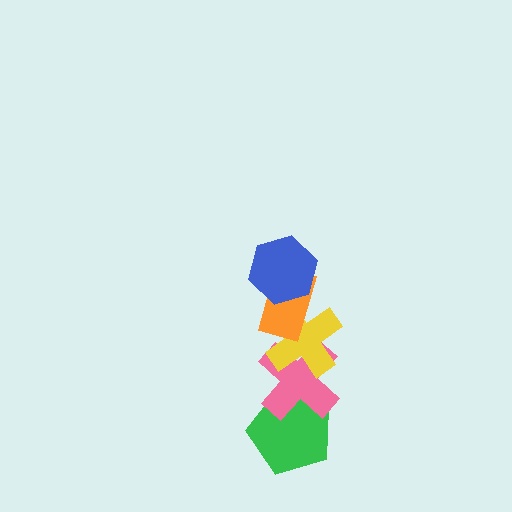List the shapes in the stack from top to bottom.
From top to bottom: the blue hexagon, the orange rectangle, the yellow cross, the pink cross, the green pentagon.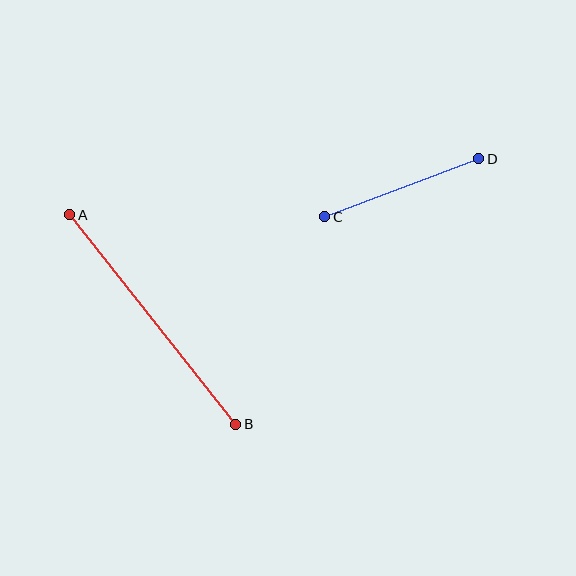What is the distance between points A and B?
The distance is approximately 268 pixels.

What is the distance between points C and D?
The distance is approximately 165 pixels.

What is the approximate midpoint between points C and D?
The midpoint is at approximately (402, 188) pixels.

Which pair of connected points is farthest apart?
Points A and B are farthest apart.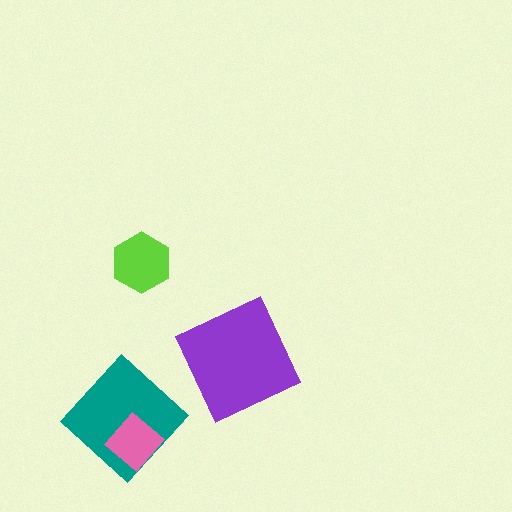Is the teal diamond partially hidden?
Yes, it is partially covered by another shape.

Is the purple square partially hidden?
No, no other shape covers it.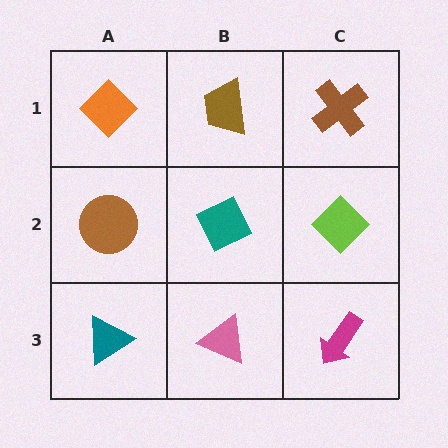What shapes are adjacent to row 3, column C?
A lime diamond (row 2, column C), a pink triangle (row 3, column B).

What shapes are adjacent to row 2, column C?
A brown cross (row 1, column C), a magenta arrow (row 3, column C), a teal diamond (row 2, column B).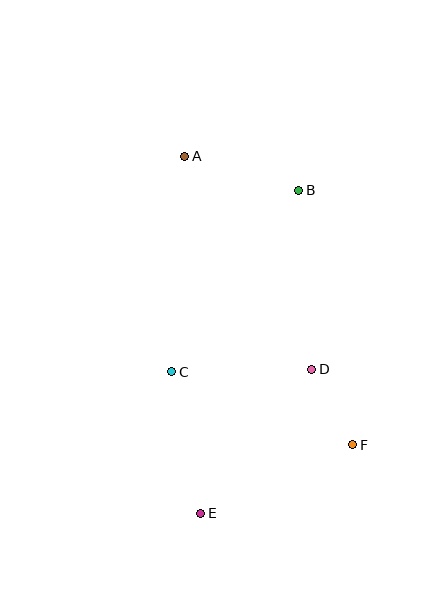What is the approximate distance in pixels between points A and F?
The distance between A and F is approximately 334 pixels.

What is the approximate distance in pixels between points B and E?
The distance between B and E is approximately 337 pixels.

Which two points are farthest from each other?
Points A and E are farthest from each other.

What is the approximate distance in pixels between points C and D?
The distance between C and D is approximately 140 pixels.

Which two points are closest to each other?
Points D and F are closest to each other.